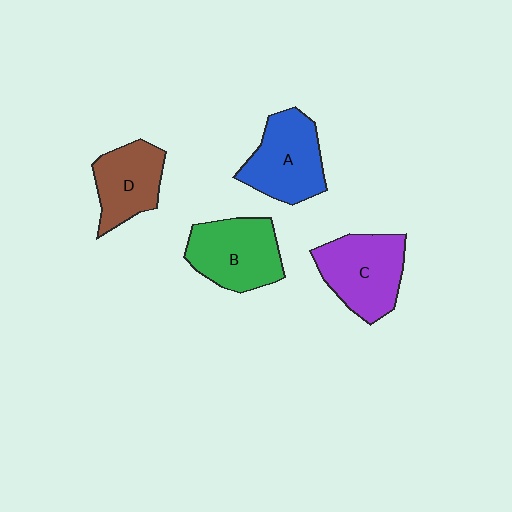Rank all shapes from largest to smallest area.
From largest to smallest: C (purple), B (green), A (blue), D (brown).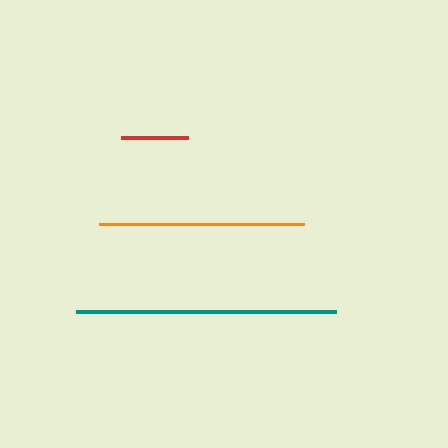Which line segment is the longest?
The teal line is the longest at approximately 261 pixels.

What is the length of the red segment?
The red segment is approximately 67 pixels long.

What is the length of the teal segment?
The teal segment is approximately 261 pixels long.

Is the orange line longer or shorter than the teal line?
The teal line is longer than the orange line.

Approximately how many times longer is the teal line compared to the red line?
The teal line is approximately 3.9 times the length of the red line.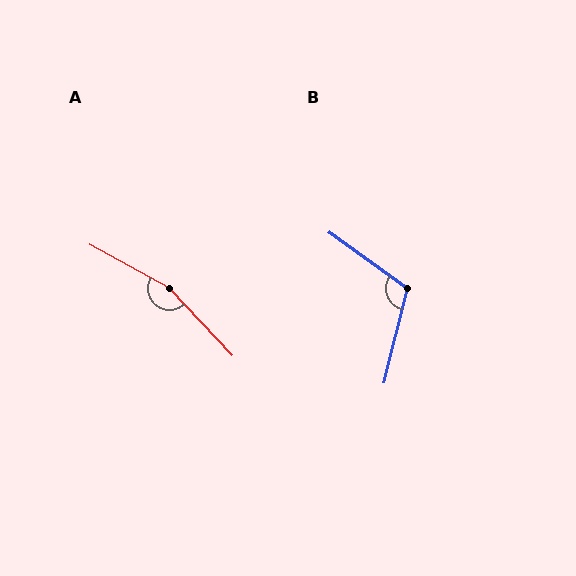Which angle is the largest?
A, at approximately 162 degrees.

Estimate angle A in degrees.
Approximately 162 degrees.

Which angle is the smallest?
B, at approximately 112 degrees.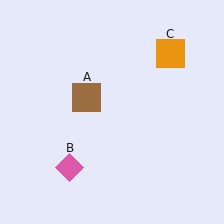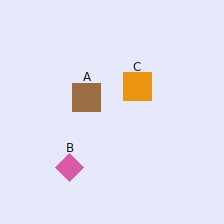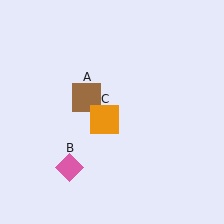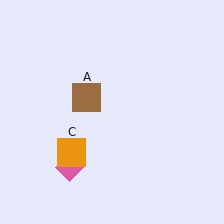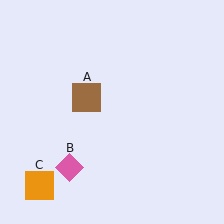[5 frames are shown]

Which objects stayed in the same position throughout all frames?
Brown square (object A) and pink diamond (object B) remained stationary.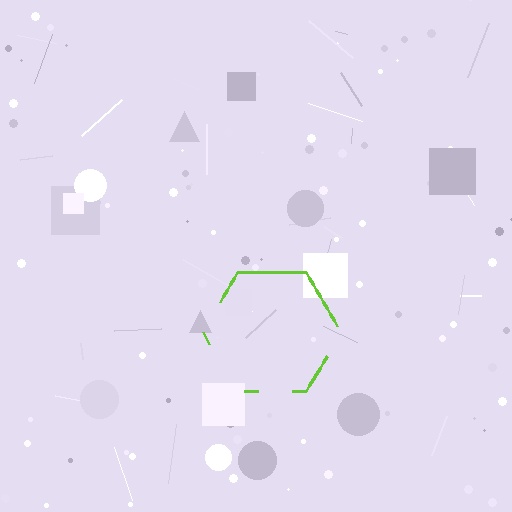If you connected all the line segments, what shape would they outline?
They would outline a hexagon.